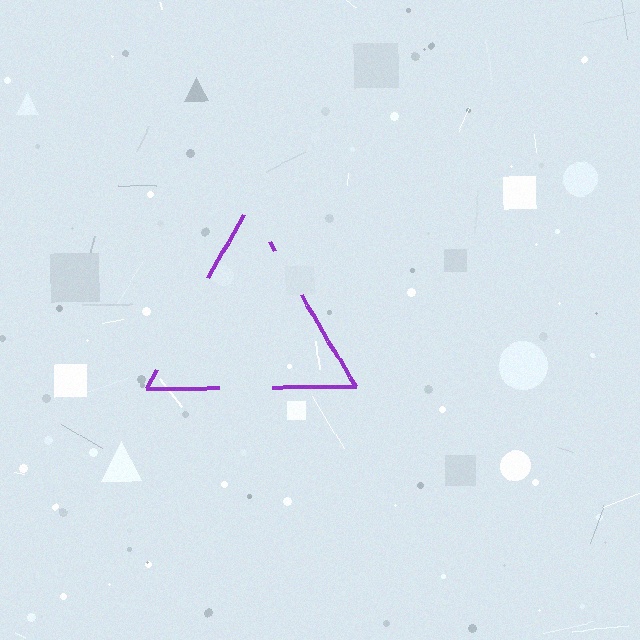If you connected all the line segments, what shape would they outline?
They would outline a triangle.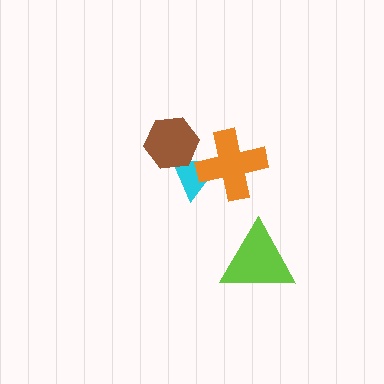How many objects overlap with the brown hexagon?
1 object overlaps with the brown hexagon.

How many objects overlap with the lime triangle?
0 objects overlap with the lime triangle.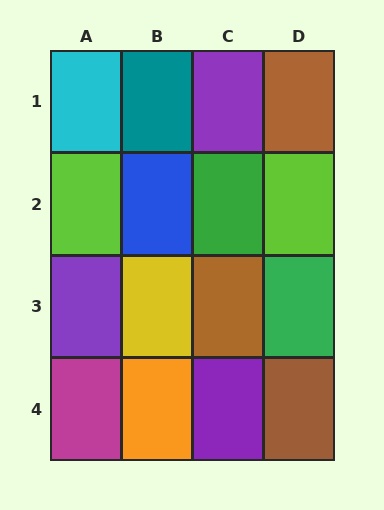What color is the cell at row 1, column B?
Teal.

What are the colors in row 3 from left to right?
Purple, yellow, brown, green.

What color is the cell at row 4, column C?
Purple.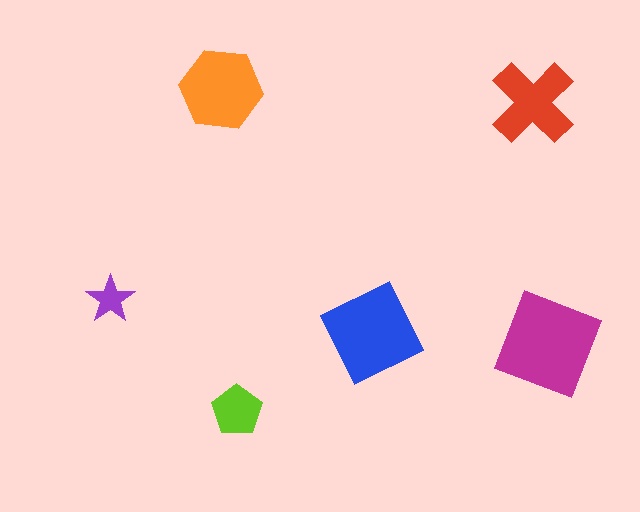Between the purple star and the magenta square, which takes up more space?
The magenta square.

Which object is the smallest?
The purple star.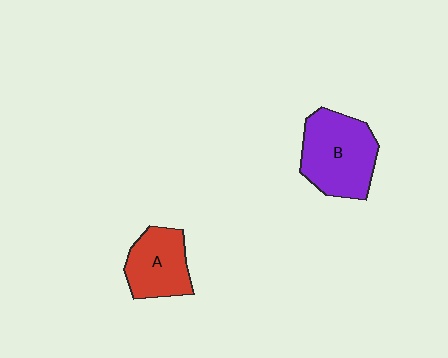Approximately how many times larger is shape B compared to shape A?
Approximately 1.4 times.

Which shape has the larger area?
Shape B (purple).